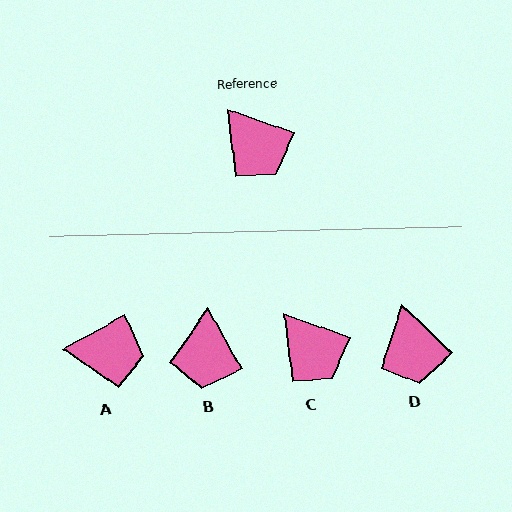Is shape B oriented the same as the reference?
No, it is off by about 42 degrees.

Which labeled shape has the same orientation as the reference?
C.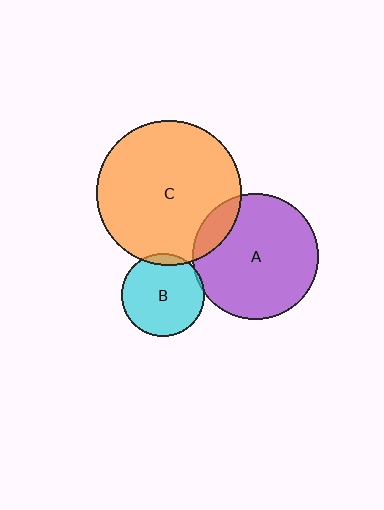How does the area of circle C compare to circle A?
Approximately 1.3 times.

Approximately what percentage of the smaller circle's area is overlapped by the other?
Approximately 5%.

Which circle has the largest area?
Circle C (orange).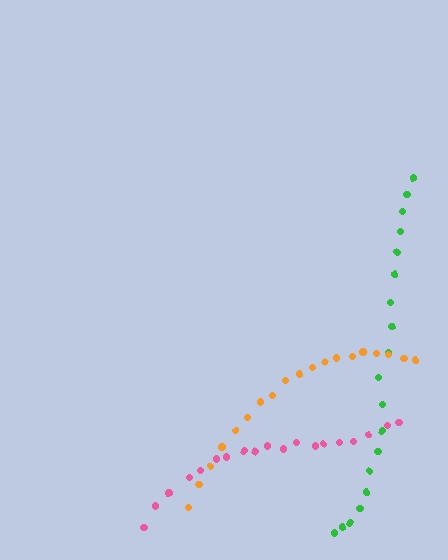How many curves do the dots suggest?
There are 3 distinct paths.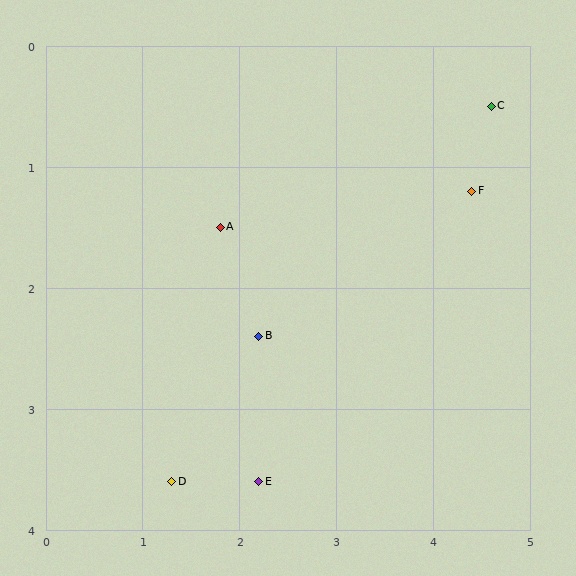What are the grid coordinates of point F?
Point F is at approximately (4.4, 1.2).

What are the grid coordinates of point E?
Point E is at approximately (2.2, 3.6).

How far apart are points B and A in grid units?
Points B and A are about 1.0 grid units apart.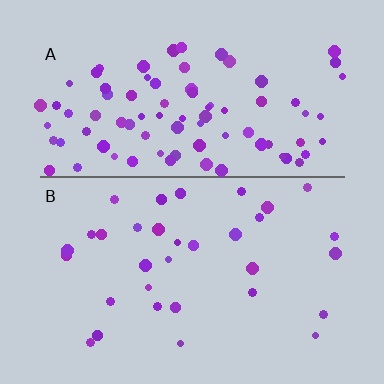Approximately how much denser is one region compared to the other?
Approximately 2.7× — region A over region B.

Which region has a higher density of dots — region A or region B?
A (the top).